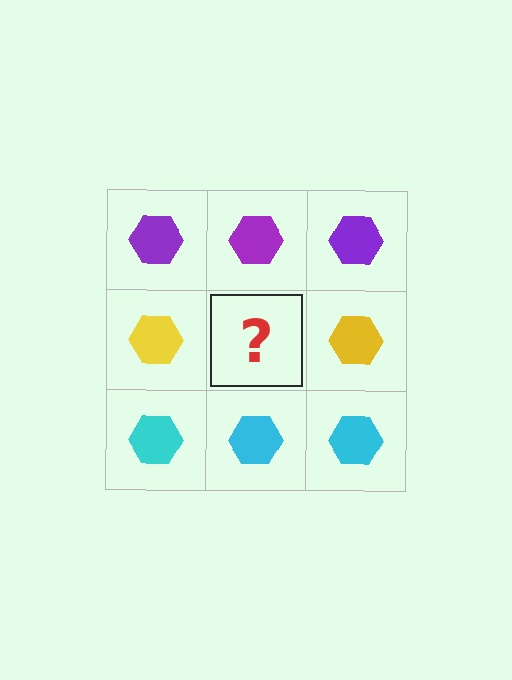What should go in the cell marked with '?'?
The missing cell should contain a yellow hexagon.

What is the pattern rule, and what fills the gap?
The rule is that each row has a consistent color. The gap should be filled with a yellow hexagon.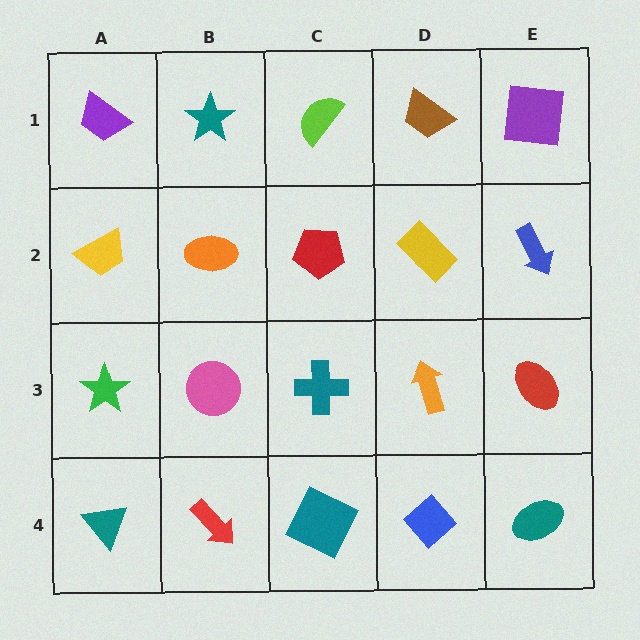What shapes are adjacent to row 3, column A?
A yellow trapezoid (row 2, column A), a teal triangle (row 4, column A), a pink circle (row 3, column B).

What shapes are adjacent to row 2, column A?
A purple trapezoid (row 1, column A), a green star (row 3, column A), an orange ellipse (row 2, column B).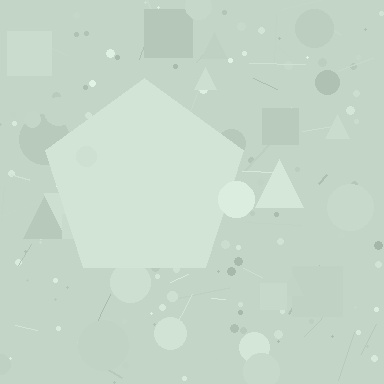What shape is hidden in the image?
A pentagon is hidden in the image.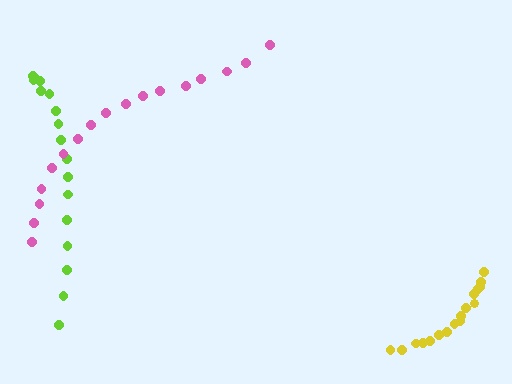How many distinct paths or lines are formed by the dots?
There are 3 distinct paths.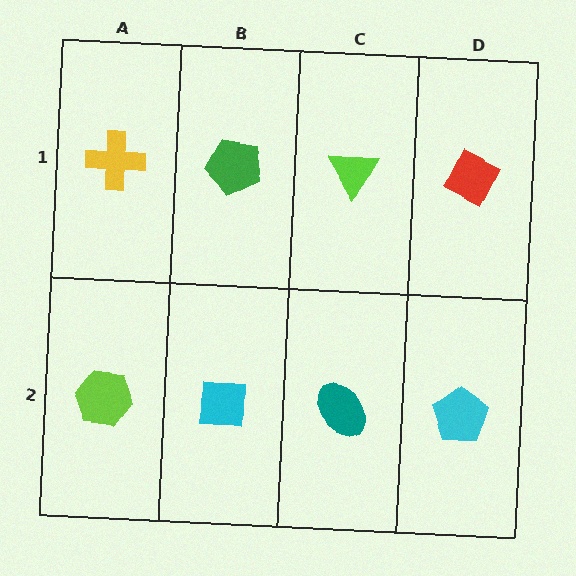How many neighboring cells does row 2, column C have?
3.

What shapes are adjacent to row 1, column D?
A cyan pentagon (row 2, column D), a lime triangle (row 1, column C).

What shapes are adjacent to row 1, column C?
A teal ellipse (row 2, column C), a green pentagon (row 1, column B), a red diamond (row 1, column D).